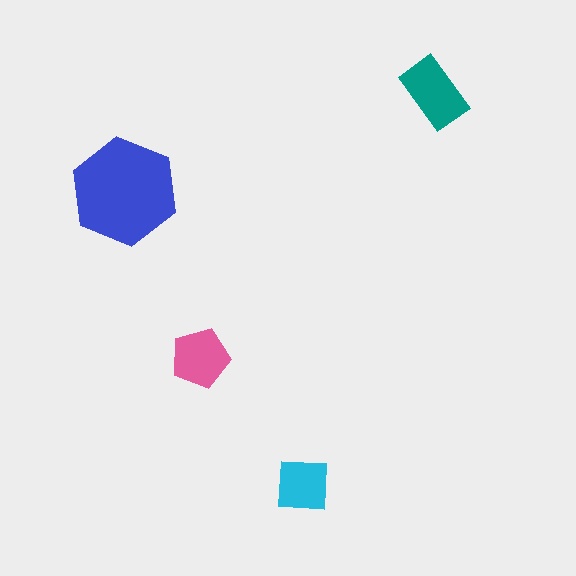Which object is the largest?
The blue hexagon.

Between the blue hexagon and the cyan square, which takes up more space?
The blue hexagon.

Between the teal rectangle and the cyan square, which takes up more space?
The teal rectangle.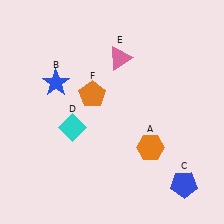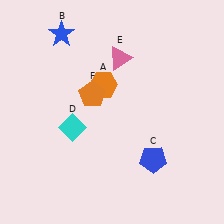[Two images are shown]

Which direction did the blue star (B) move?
The blue star (B) moved up.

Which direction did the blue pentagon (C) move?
The blue pentagon (C) moved left.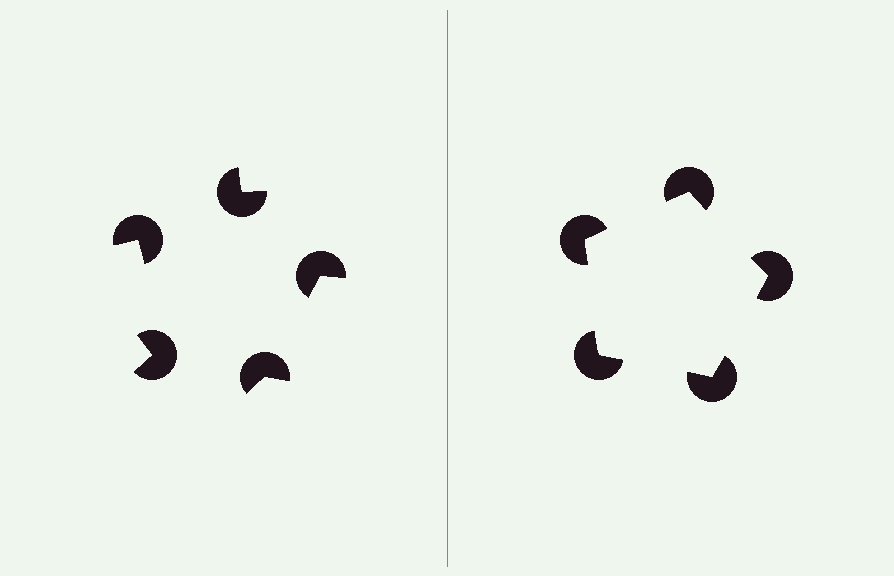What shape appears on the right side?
An illusory pentagon.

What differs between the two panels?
The pac-man discs are positioned identically on both sides; only the wedge orientations differ. On the right they align to a pentagon; on the left they are misaligned.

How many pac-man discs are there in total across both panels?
10 — 5 on each side.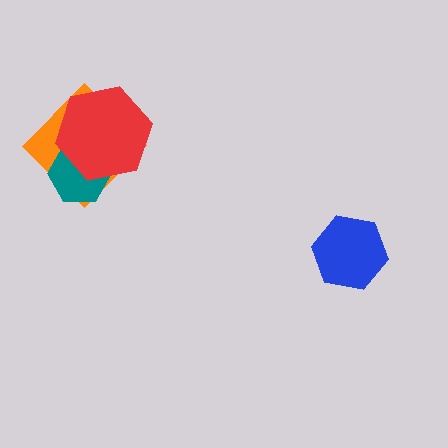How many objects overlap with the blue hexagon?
0 objects overlap with the blue hexagon.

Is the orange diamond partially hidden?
Yes, it is partially covered by another shape.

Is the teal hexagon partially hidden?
Yes, it is partially covered by another shape.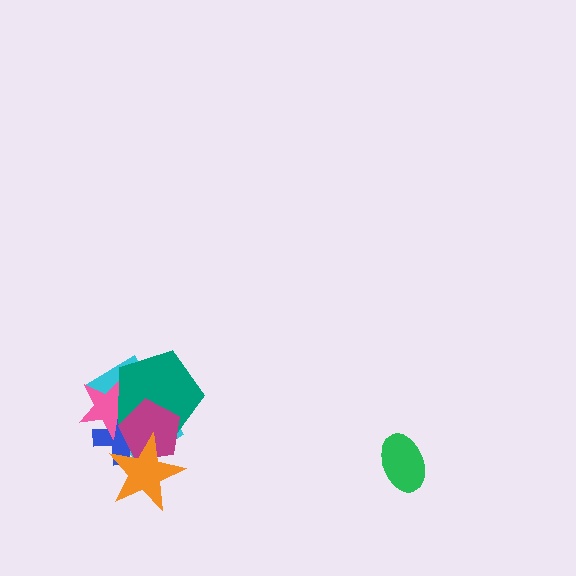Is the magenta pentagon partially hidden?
Yes, it is partially covered by another shape.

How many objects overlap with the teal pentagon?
5 objects overlap with the teal pentagon.